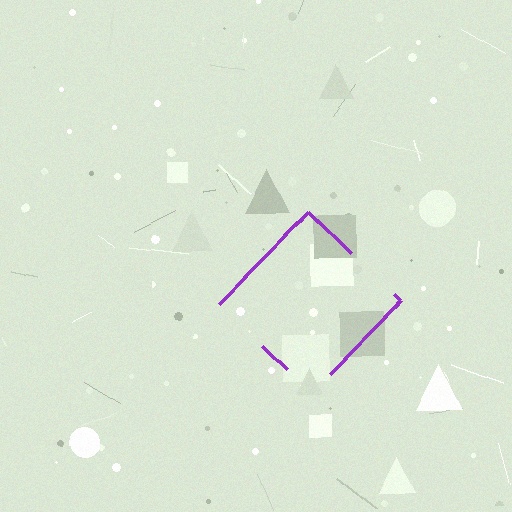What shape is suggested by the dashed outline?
The dashed outline suggests a diamond.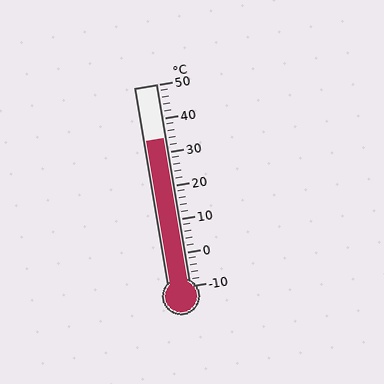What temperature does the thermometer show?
The thermometer shows approximately 34°C.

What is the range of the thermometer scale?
The thermometer scale ranges from -10°C to 50°C.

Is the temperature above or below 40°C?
The temperature is below 40°C.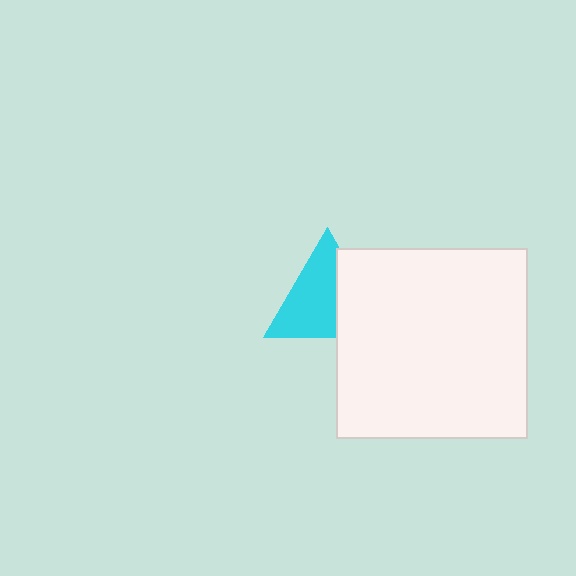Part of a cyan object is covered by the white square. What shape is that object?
It is a triangle.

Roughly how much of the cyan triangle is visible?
About half of it is visible (roughly 62%).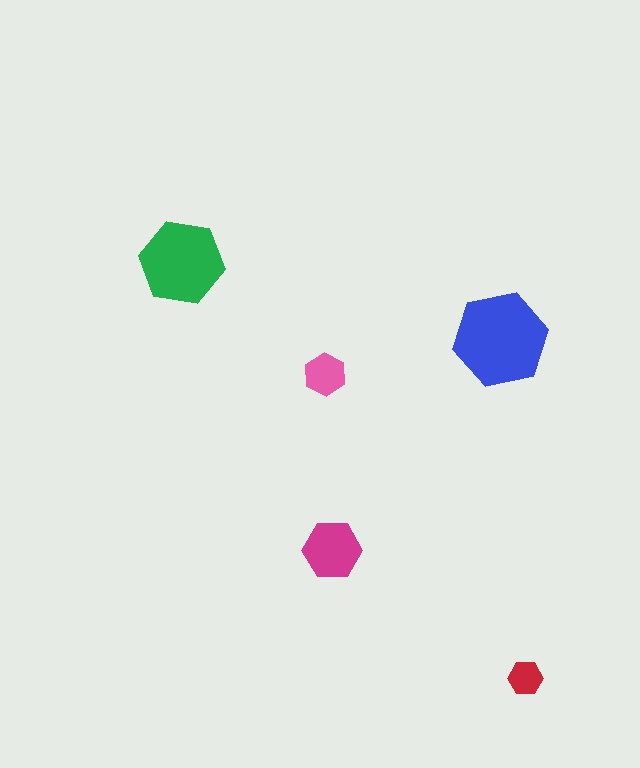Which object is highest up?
The green hexagon is topmost.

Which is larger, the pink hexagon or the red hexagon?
The pink one.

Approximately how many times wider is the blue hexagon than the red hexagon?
About 2.5 times wider.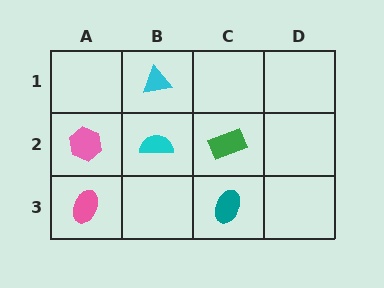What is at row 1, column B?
A cyan triangle.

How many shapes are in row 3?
2 shapes.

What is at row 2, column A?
A pink hexagon.